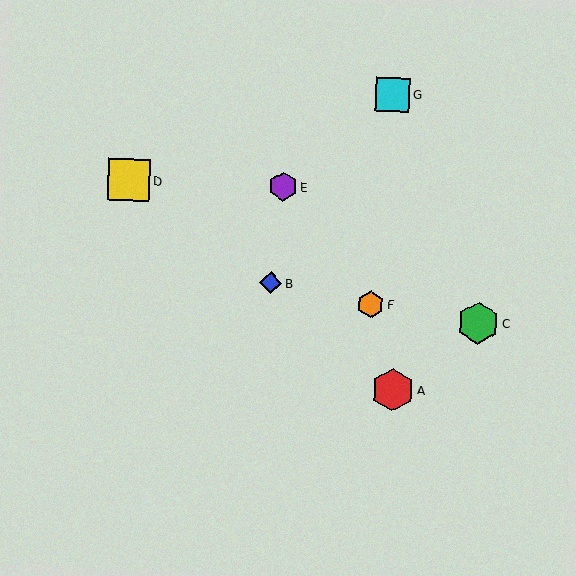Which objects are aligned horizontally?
Objects D, E are aligned horizontally.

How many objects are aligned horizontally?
2 objects (D, E) are aligned horizontally.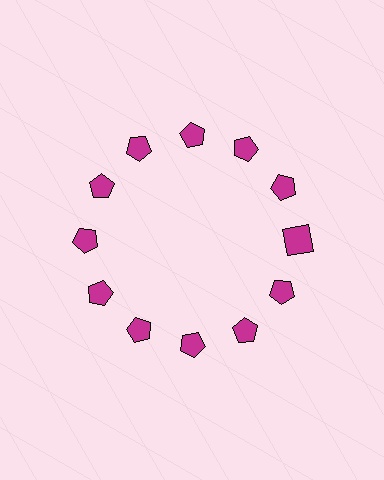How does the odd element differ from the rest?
It has a different shape: square instead of pentagon.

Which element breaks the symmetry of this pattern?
The magenta square at roughly the 3 o'clock position breaks the symmetry. All other shapes are magenta pentagons.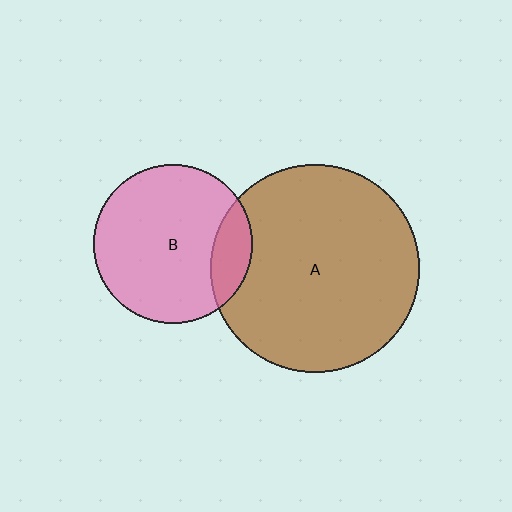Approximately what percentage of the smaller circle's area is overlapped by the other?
Approximately 15%.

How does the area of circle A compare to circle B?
Approximately 1.7 times.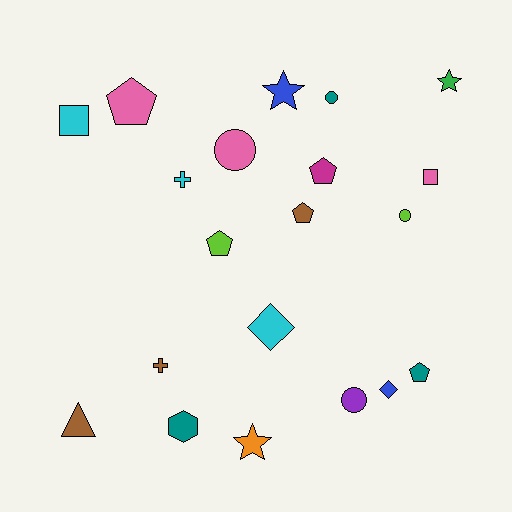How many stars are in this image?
There are 3 stars.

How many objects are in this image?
There are 20 objects.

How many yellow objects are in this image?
There are no yellow objects.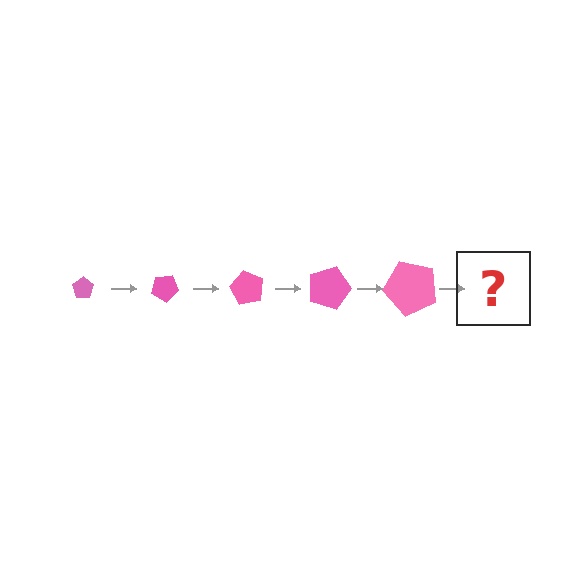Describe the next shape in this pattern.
It should be a pentagon, larger than the previous one and rotated 150 degrees from the start.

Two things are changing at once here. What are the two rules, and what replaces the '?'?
The two rules are that the pentagon grows larger each step and it rotates 30 degrees each step. The '?' should be a pentagon, larger than the previous one and rotated 150 degrees from the start.